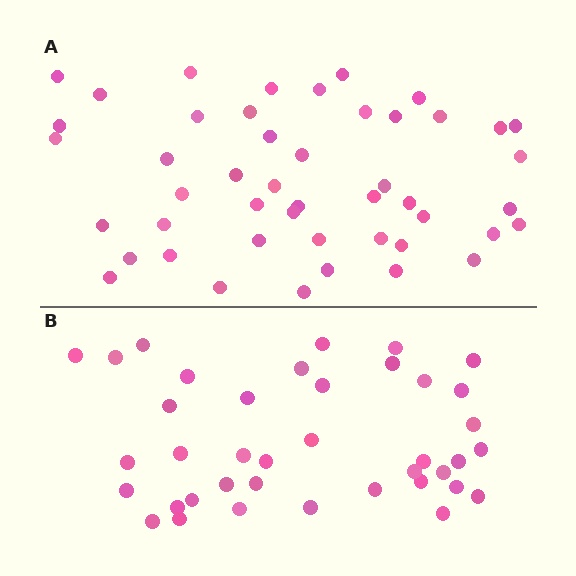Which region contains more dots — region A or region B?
Region A (the top region) has more dots.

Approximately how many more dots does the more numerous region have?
Region A has roughly 8 or so more dots than region B.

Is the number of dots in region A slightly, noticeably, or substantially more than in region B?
Region A has only slightly more — the two regions are fairly close. The ratio is roughly 1.2 to 1.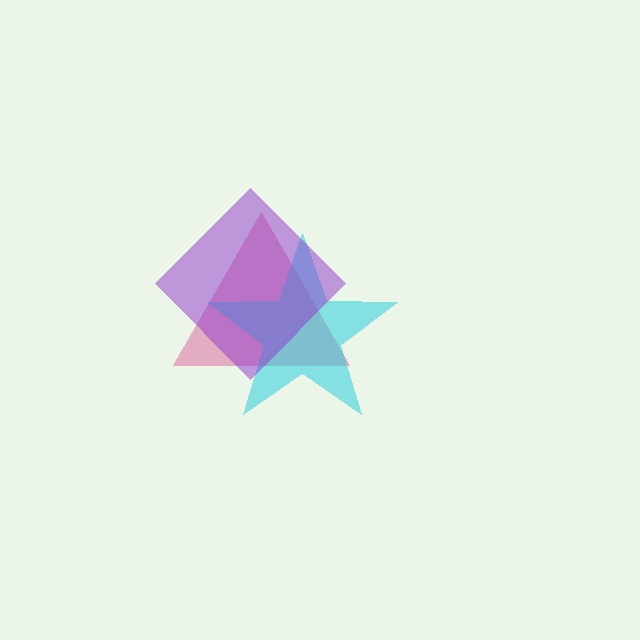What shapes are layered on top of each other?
The layered shapes are: a pink triangle, a cyan star, a purple diamond.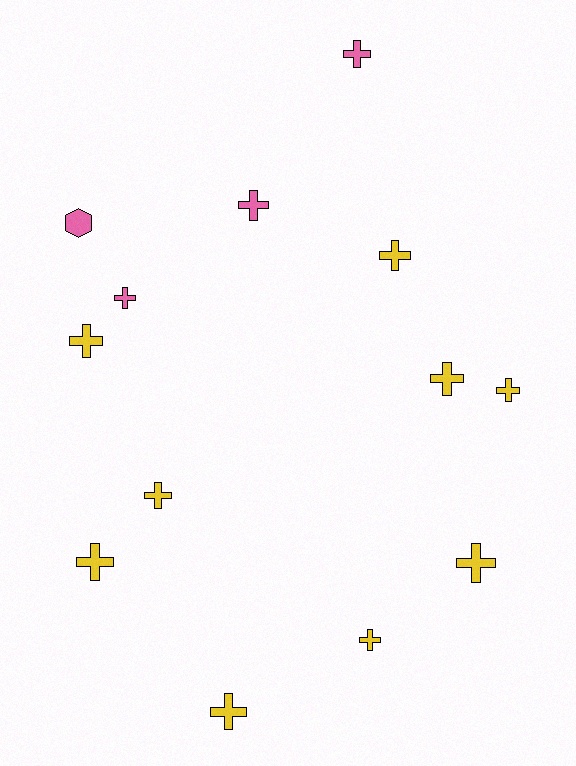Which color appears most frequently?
Yellow, with 9 objects.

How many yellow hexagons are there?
There are no yellow hexagons.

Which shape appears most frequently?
Cross, with 12 objects.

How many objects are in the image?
There are 13 objects.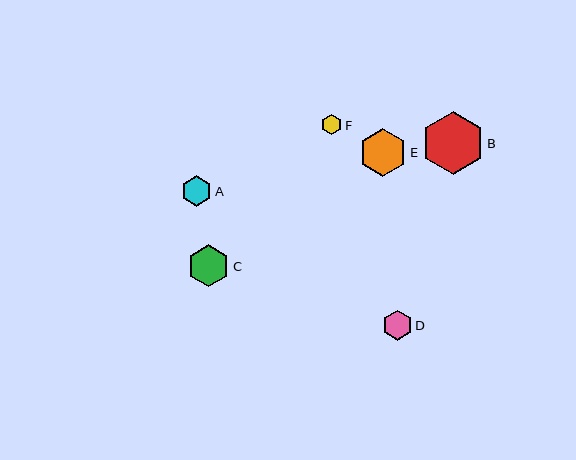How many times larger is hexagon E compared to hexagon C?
Hexagon E is approximately 1.1 times the size of hexagon C.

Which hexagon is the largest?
Hexagon B is the largest with a size of approximately 63 pixels.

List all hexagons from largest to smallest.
From largest to smallest: B, E, C, A, D, F.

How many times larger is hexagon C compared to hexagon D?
Hexagon C is approximately 1.4 times the size of hexagon D.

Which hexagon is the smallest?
Hexagon F is the smallest with a size of approximately 20 pixels.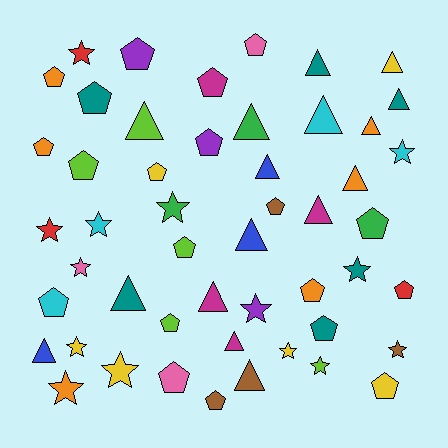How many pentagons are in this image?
There are 20 pentagons.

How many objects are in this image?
There are 50 objects.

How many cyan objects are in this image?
There are 4 cyan objects.